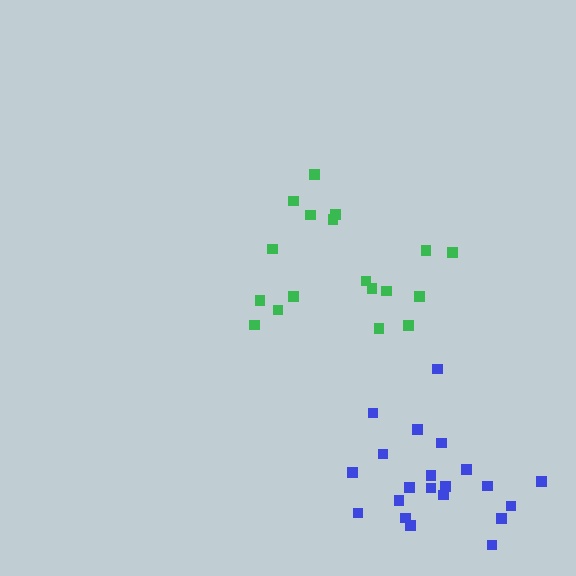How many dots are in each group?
Group 1: 18 dots, Group 2: 21 dots (39 total).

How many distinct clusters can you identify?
There are 2 distinct clusters.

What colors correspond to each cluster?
The clusters are colored: green, blue.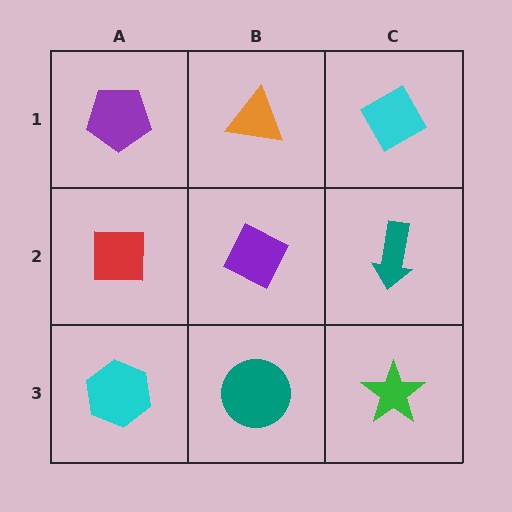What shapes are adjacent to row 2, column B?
An orange triangle (row 1, column B), a teal circle (row 3, column B), a red square (row 2, column A), a teal arrow (row 2, column C).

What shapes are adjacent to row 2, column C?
A cyan diamond (row 1, column C), a green star (row 3, column C), a purple diamond (row 2, column B).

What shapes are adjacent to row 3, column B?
A purple diamond (row 2, column B), a cyan hexagon (row 3, column A), a green star (row 3, column C).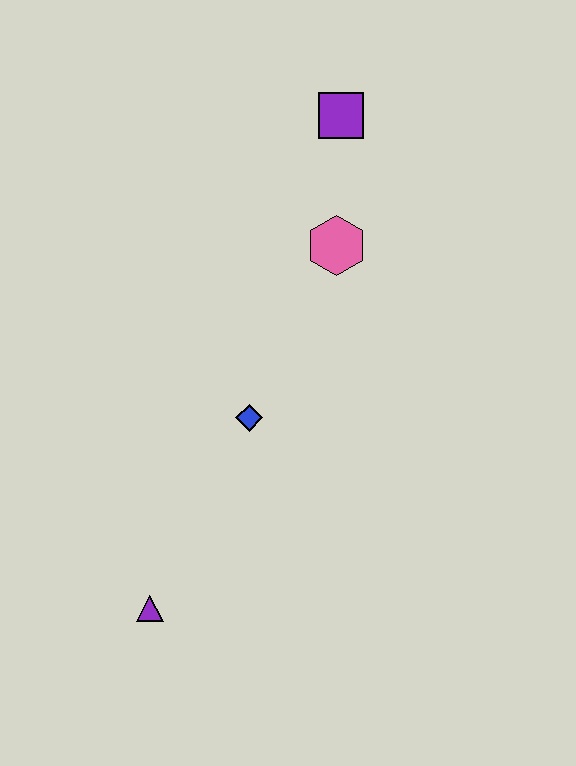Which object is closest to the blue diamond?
The pink hexagon is closest to the blue diamond.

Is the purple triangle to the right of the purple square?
No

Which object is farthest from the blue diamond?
The purple square is farthest from the blue diamond.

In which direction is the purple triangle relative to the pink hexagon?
The purple triangle is below the pink hexagon.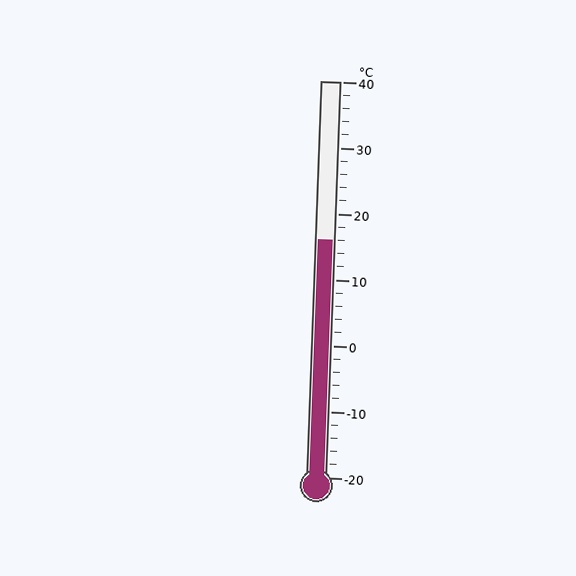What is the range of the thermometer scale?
The thermometer scale ranges from -20°C to 40°C.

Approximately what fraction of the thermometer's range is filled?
The thermometer is filled to approximately 60% of its range.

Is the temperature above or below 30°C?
The temperature is below 30°C.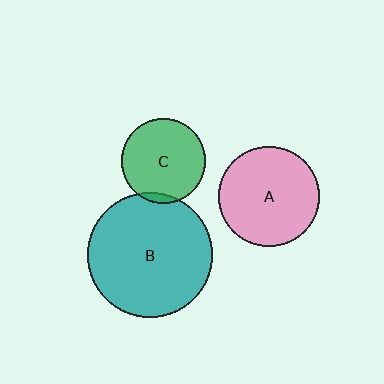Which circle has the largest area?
Circle B (teal).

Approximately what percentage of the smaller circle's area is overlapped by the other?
Approximately 5%.